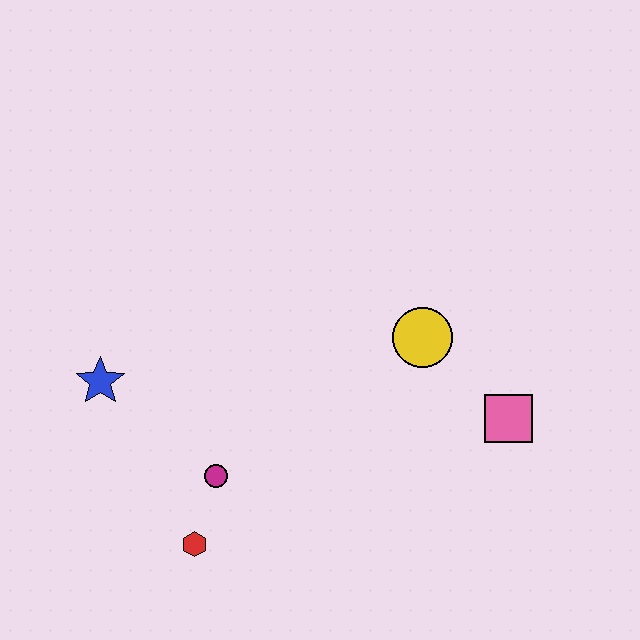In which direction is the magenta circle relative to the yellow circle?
The magenta circle is to the left of the yellow circle.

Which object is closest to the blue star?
The magenta circle is closest to the blue star.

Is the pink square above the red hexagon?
Yes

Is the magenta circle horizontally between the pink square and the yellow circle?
No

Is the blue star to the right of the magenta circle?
No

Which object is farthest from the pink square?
The blue star is farthest from the pink square.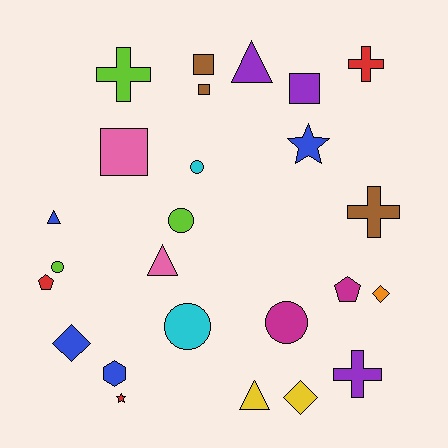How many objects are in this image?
There are 25 objects.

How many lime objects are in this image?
There are 3 lime objects.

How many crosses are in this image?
There are 4 crosses.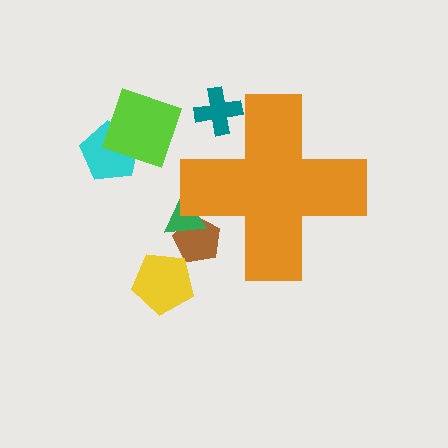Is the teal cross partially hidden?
Yes, the teal cross is partially hidden behind the orange cross.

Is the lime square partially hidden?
No, the lime square is fully visible.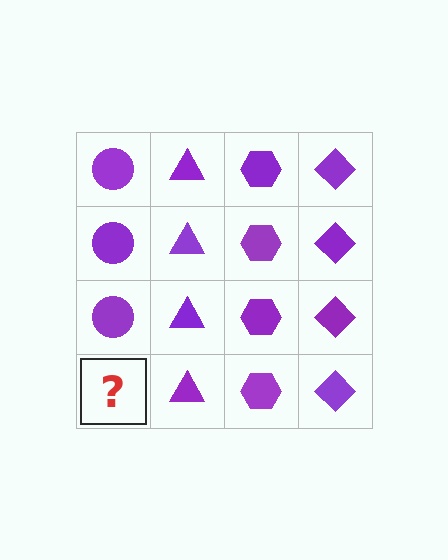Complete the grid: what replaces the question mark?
The question mark should be replaced with a purple circle.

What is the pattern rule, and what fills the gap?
The rule is that each column has a consistent shape. The gap should be filled with a purple circle.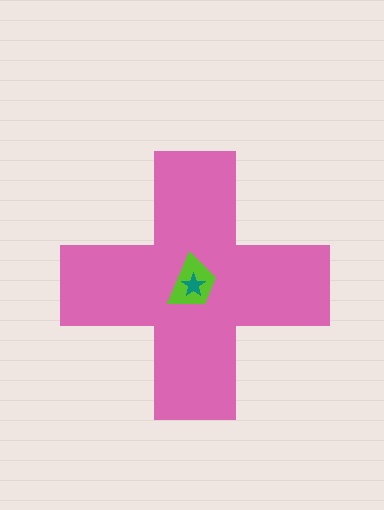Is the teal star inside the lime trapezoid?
Yes.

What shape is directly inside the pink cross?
The lime trapezoid.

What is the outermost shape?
The pink cross.